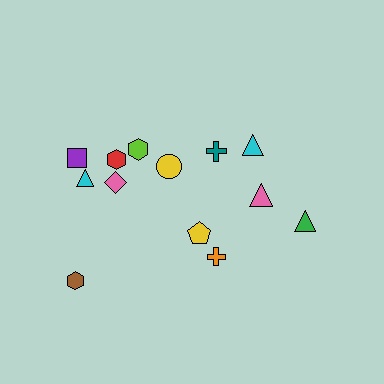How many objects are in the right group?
There are 5 objects.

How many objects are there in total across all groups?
There are 13 objects.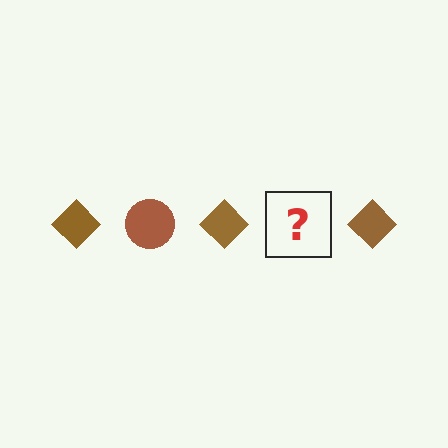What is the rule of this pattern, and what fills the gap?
The rule is that the pattern cycles through diamond, circle shapes in brown. The gap should be filled with a brown circle.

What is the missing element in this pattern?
The missing element is a brown circle.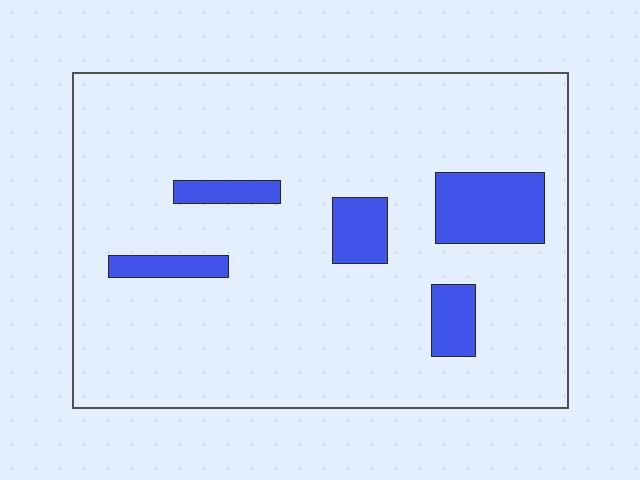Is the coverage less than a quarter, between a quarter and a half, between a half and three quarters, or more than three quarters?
Less than a quarter.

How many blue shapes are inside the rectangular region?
5.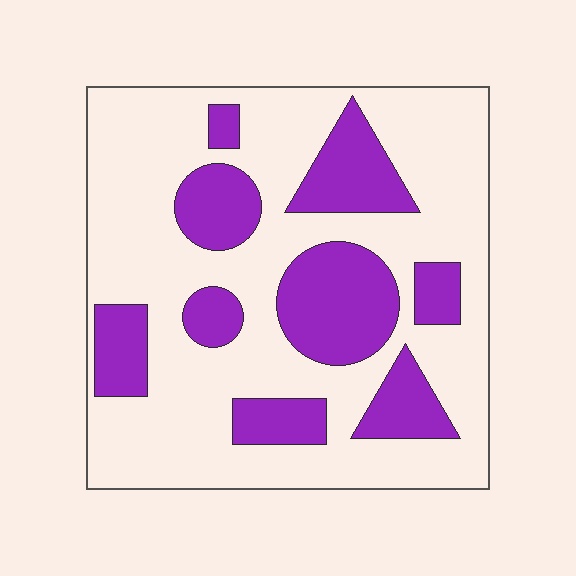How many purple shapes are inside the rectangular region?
9.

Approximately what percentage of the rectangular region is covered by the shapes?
Approximately 30%.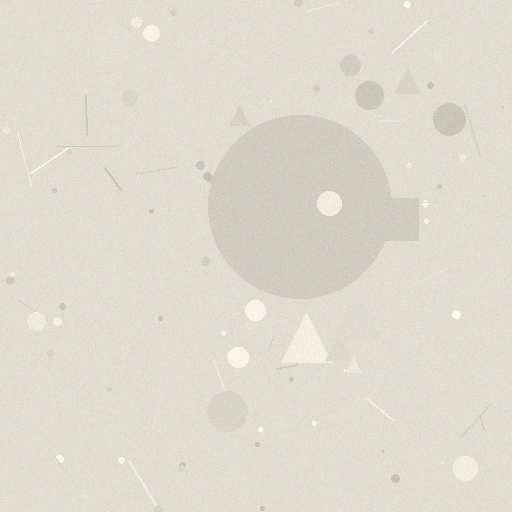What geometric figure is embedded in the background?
A circle is embedded in the background.